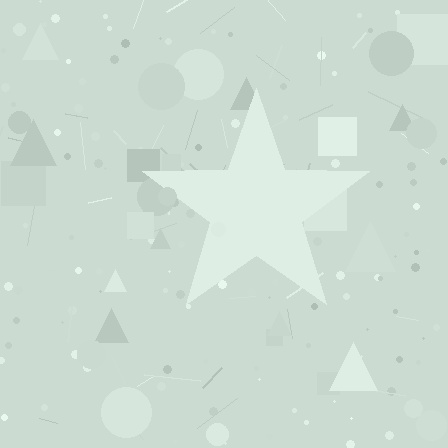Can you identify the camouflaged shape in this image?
The camouflaged shape is a star.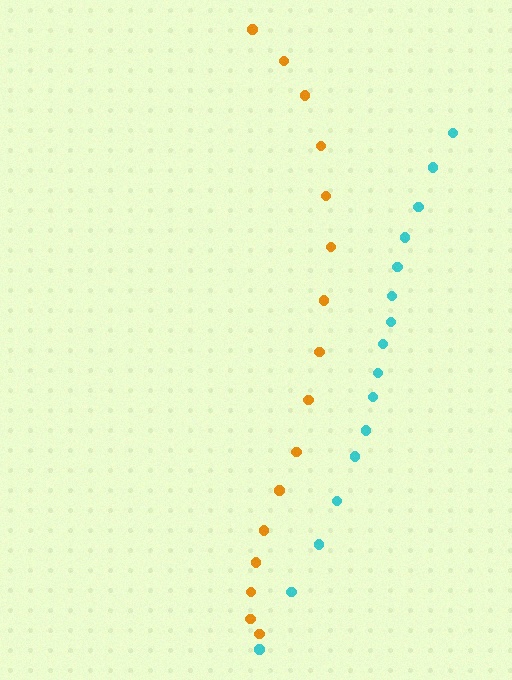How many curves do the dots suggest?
There are 2 distinct paths.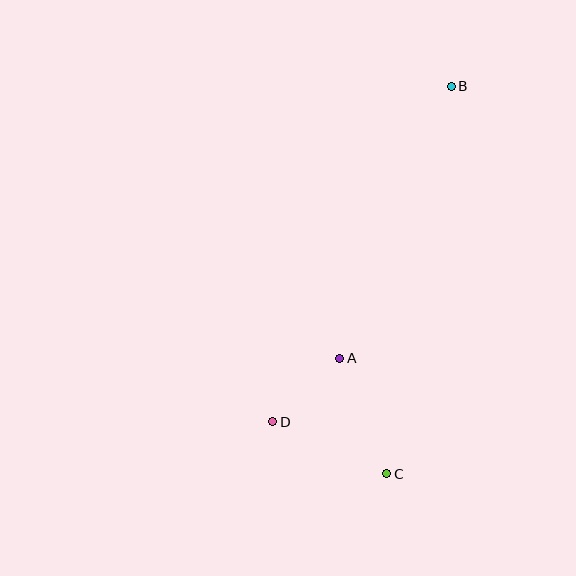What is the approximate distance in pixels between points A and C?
The distance between A and C is approximately 125 pixels.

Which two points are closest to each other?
Points A and D are closest to each other.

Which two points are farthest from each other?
Points B and C are farthest from each other.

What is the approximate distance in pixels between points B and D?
The distance between B and D is approximately 380 pixels.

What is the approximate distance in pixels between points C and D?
The distance between C and D is approximately 125 pixels.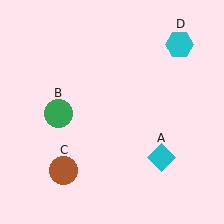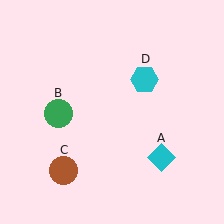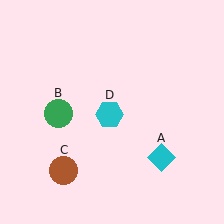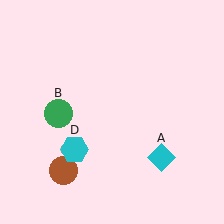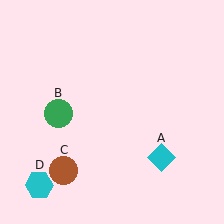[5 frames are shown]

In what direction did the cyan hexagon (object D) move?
The cyan hexagon (object D) moved down and to the left.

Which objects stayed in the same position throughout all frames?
Cyan diamond (object A) and green circle (object B) and brown circle (object C) remained stationary.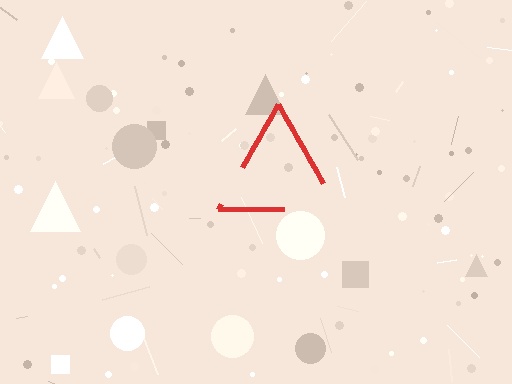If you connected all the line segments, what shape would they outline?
They would outline a triangle.